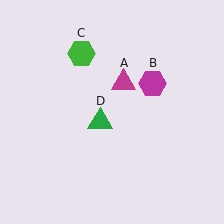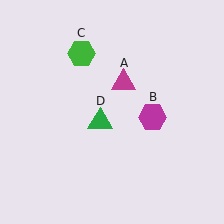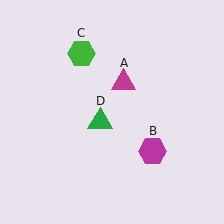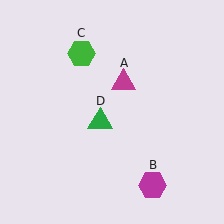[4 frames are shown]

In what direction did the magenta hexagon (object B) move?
The magenta hexagon (object B) moved down.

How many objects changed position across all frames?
1 object changed position: magenta hexagon (object B).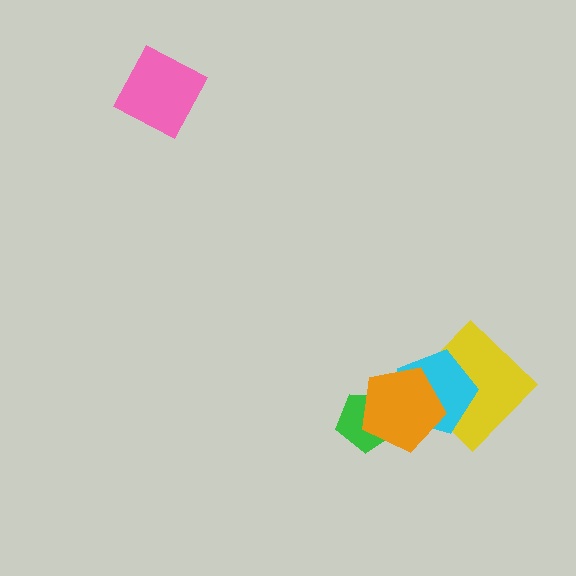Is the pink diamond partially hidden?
No, no other shape covers it.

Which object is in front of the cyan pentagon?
The orange pentagon is in front of the cyan pentagon.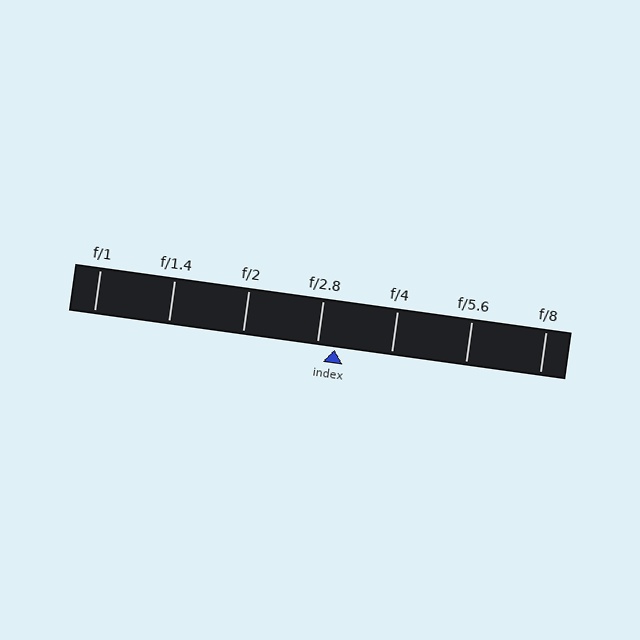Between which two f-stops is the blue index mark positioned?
The index mark is between f/2.8 and f/4.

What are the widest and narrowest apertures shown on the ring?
The widest aperture shown is f/1 and the narrowest is f/8.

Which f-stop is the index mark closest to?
The index mark is closest to f/2.8.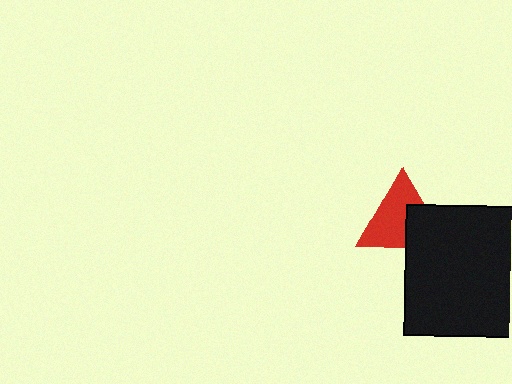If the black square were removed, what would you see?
You would see the complete red triangle.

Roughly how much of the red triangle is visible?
About half of it is visible (roughly 64%).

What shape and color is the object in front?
The object in front is a black square.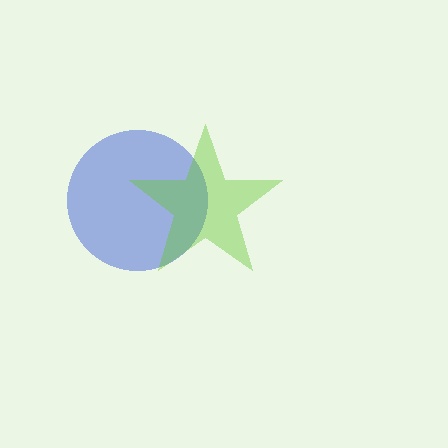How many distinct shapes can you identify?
There are 2 distinct shapes: a blue circle, a lime star.